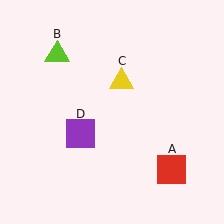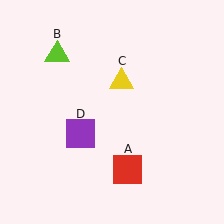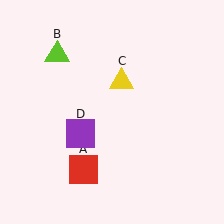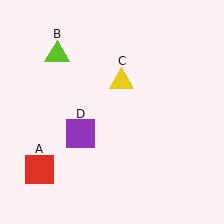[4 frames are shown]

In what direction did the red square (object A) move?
The red square (object A) moved left.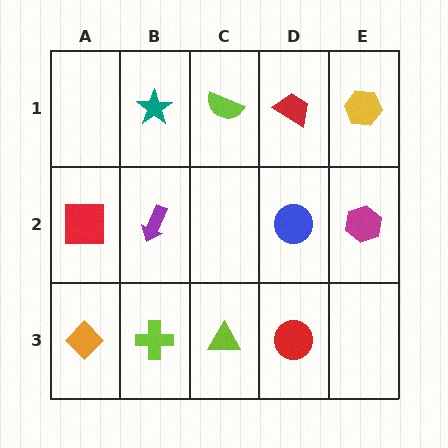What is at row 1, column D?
A red trapezoid.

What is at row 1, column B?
A teal star.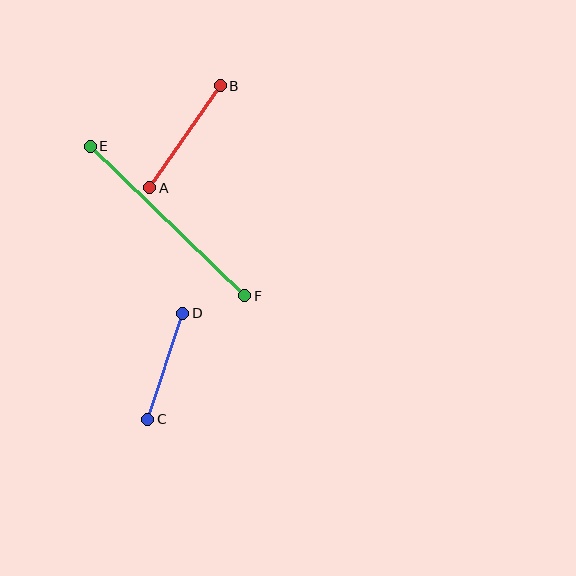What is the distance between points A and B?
The distance is approximately 124 pixels.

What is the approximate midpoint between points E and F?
The midpoint is at approximately (167, 221) pixels.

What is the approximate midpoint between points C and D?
The midpoint is at approximately (165, 366) pixels.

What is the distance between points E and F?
The distance is approximately 215 pixels.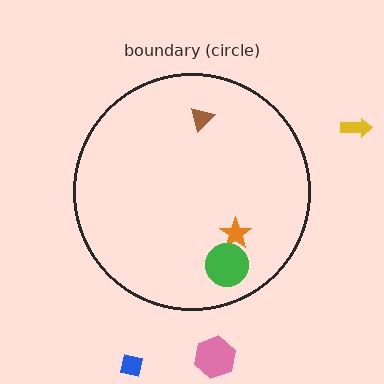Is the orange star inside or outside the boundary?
Inside.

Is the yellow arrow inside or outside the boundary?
Outside.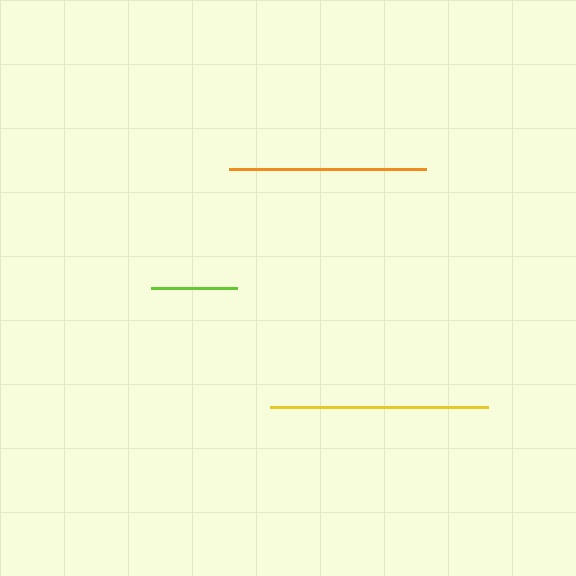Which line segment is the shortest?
The lime line is the shortest at approximately 87 pixels.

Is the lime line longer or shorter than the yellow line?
The yellow line is longer than the lime line.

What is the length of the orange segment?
The orange segment is approximately 197 pixels long.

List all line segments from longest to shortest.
From longest to shortest: yellow, orange, lime.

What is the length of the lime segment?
The lime segment is approximately 87 pixels long.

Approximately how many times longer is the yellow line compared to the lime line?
The yellow line is approximately 2.5 times the length of the lime line.